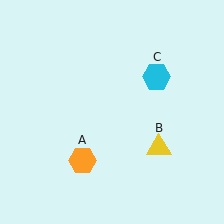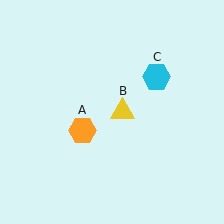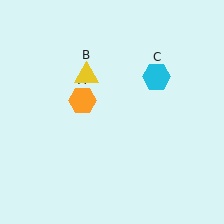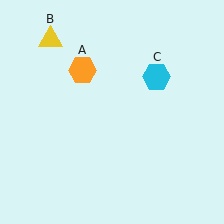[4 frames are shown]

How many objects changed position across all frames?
2 objects changed position: orange hexagon (object A), yellow triangle (object B).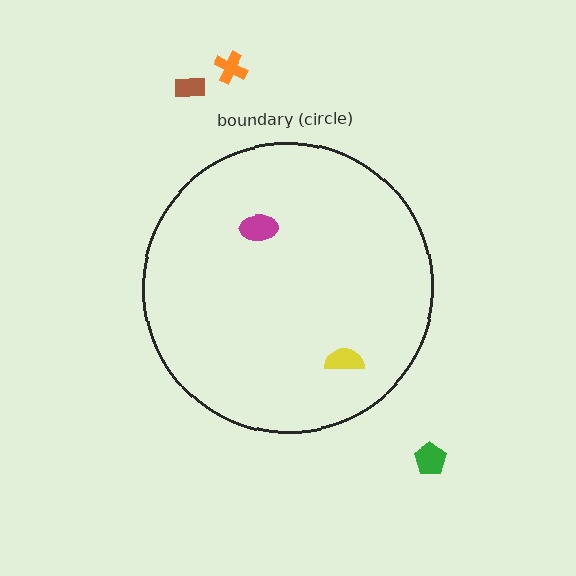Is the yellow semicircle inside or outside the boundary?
Inside.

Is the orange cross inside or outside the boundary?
Outside.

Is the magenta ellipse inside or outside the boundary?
Inside.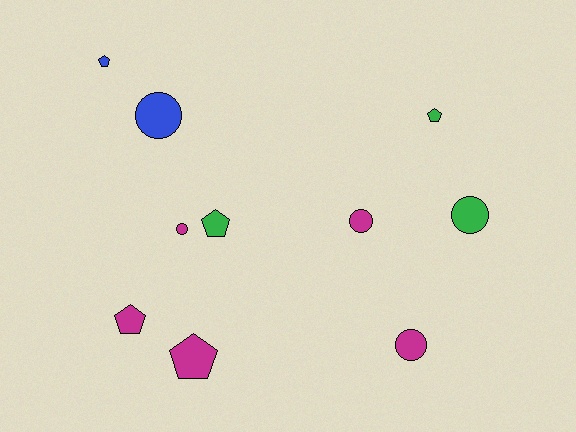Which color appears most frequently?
Magenta, with 5 objects.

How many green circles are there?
There is 1 green circle.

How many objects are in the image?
There are 10 objects.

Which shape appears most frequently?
Pentagon, with 5 objects.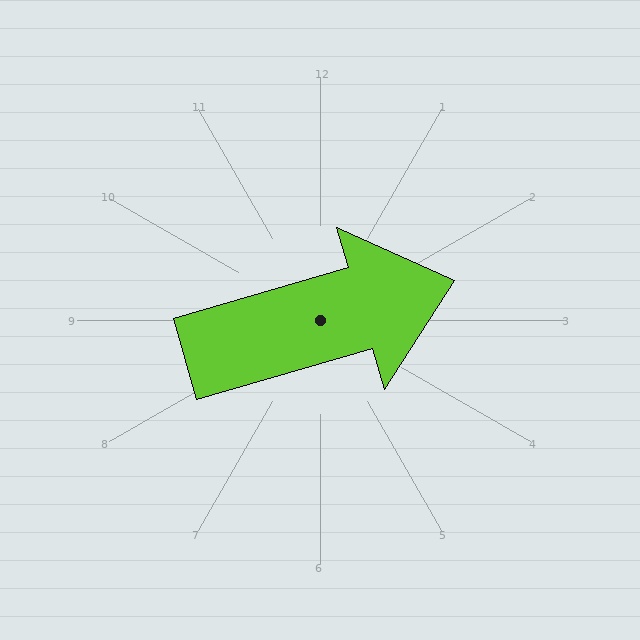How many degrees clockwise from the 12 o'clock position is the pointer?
Approximately 74 degrees.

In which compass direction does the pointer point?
East.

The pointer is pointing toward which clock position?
Roughly 2 o'clock.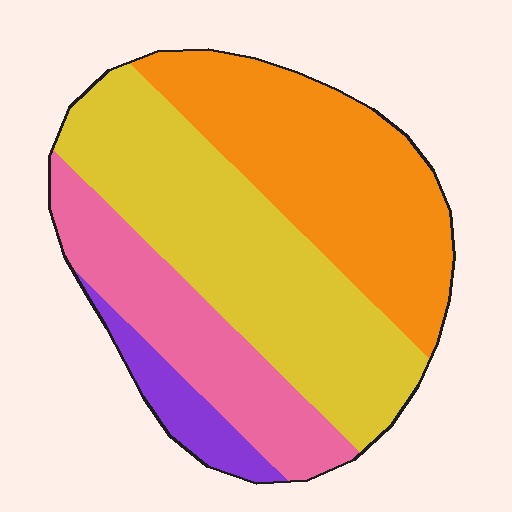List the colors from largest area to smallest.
From largest to smallest: yellow, orange, pink, purple.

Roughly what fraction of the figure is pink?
Pink takes up about one fifth (1/5) of the figure.